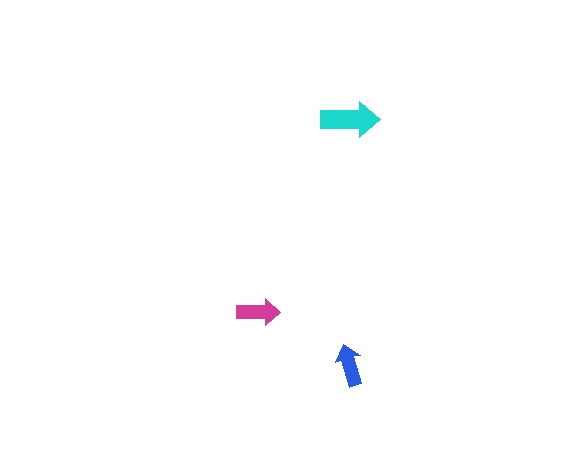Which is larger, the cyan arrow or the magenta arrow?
The cyan one.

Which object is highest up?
The cyan arrow is topmost.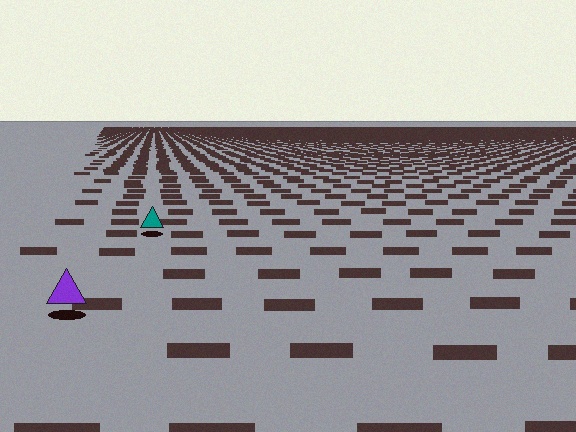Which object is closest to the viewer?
The purple triangle is closest. The texture marks near it are larger and more spread out.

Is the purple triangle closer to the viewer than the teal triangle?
Yes. The purple triangle is closer — you can tell from the texture gradient: the ground texture is coarser near it.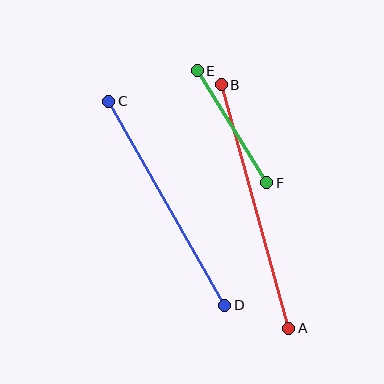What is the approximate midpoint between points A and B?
The midpoint is at approximately (255, 206) pixels.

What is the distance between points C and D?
The distance is approximately 235 pixels.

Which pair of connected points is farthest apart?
Points A and B are farthest apart.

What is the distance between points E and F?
The distance is approximately 132 pixels.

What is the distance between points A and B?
The distance is approximately 253 pixels.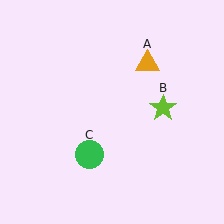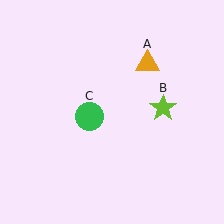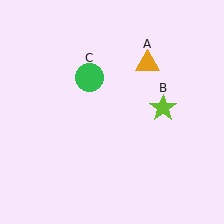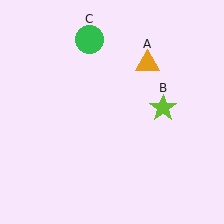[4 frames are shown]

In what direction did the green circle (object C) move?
The green circle (object C) moved up.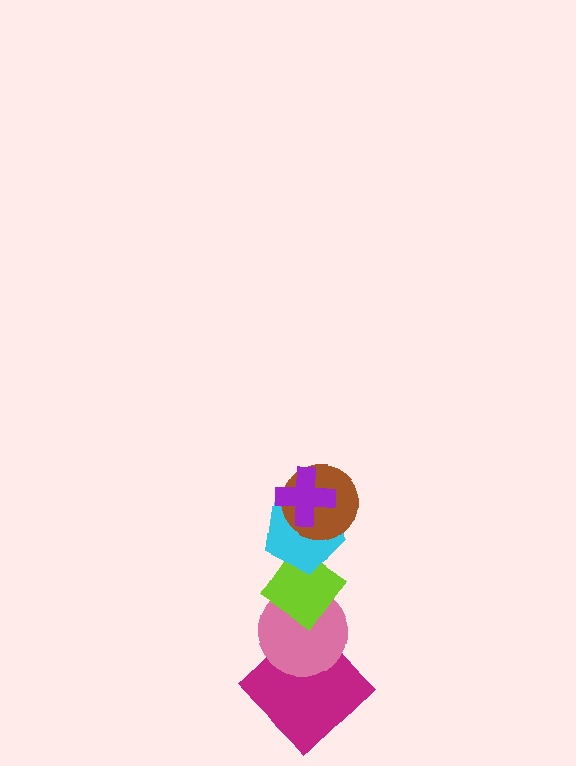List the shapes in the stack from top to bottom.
From top to bottom: the purple cross, the brown circle, the cyan pentagon, the lime diamond, the pink circle, the magenta diamond.